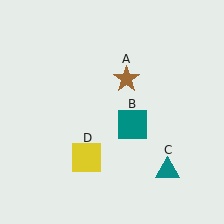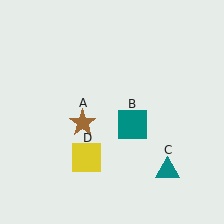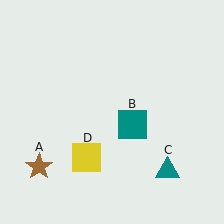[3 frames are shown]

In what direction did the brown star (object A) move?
The brown star (object A) moved down and to the left.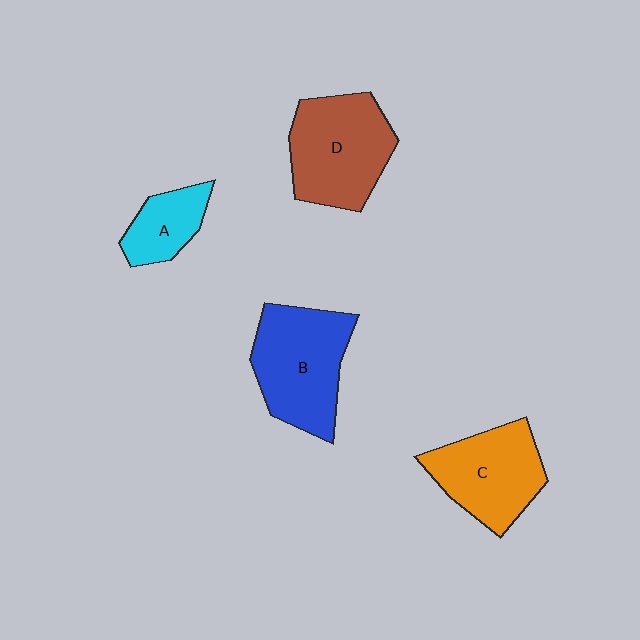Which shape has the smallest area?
Shape A (cyan).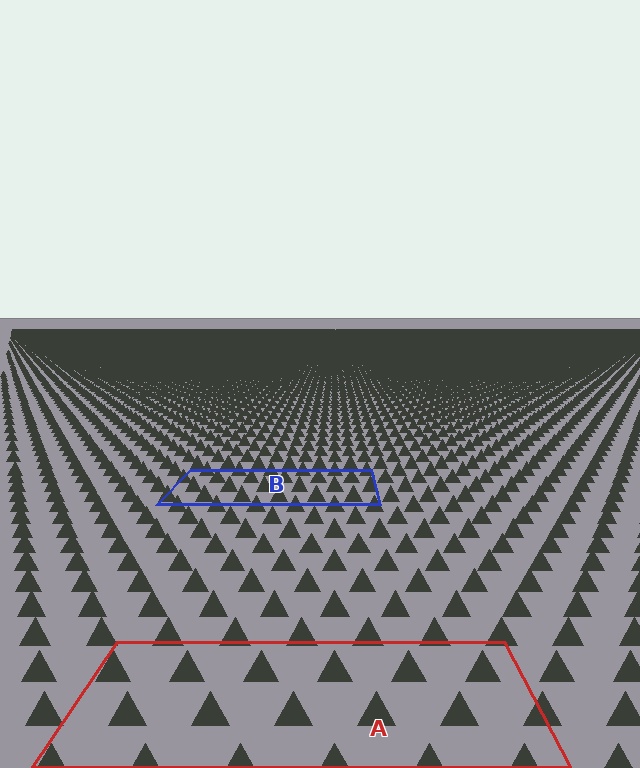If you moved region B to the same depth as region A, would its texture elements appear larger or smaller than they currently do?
They would appear larger. At a closer depth, the same texture elements are projected at a bigger on-screen size.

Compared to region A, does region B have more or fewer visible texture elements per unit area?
Region B has more texture elements per unit area — they are packed more densely because it is farther away.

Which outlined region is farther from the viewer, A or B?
Region B is farther from the viewer — the texture elements inside it appear smaller and more densely packed.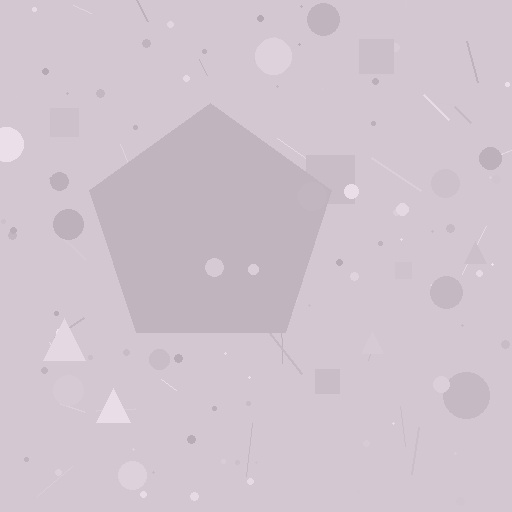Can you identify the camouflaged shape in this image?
The camouflaged shape is a pentagon.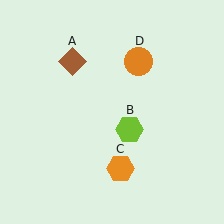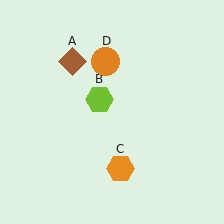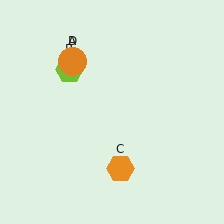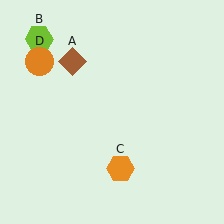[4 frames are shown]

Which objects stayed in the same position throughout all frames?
Brown diamond (object A) and orange hexagon (object C) remained stationary.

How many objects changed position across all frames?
2 objects changed position: lime hexagon (object B), orange circle (object D).